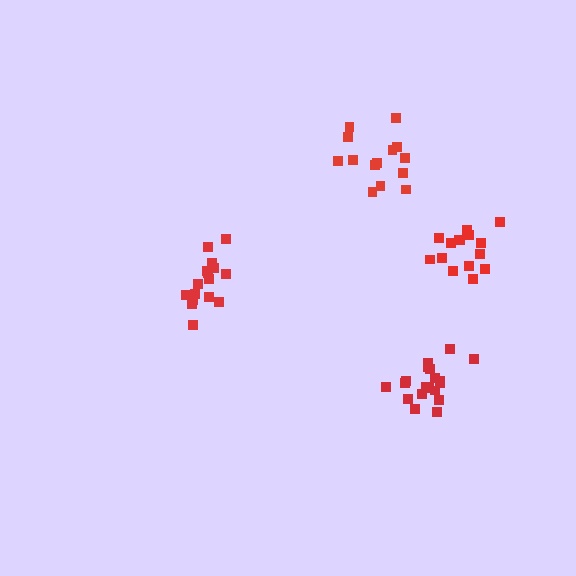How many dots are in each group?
Group 1: 14 dots, Group 2: 19 dots, Group 3: 16 dots, Group 4: 15 dots (64 total).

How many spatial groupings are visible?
There are 4 spatial groupings.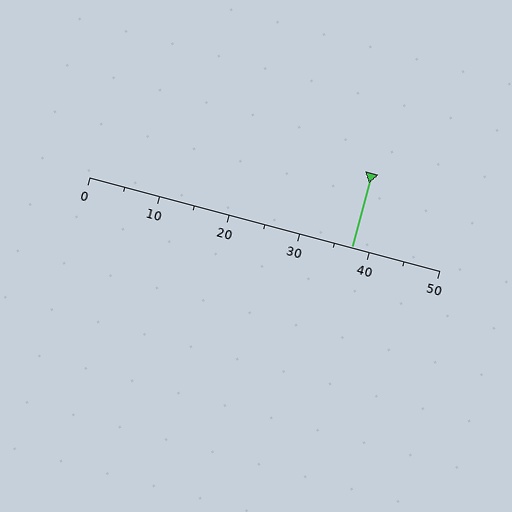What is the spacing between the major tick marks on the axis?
The major ticks are spaced 10 apart.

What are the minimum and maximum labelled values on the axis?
The axis runs from 0 to 50.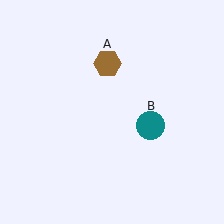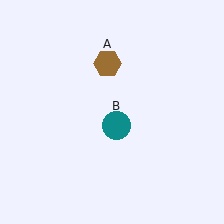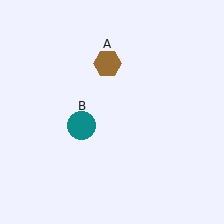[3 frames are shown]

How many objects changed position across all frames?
1 object changed position: teal circle (object B).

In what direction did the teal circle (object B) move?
The teal circle (object B) moved left.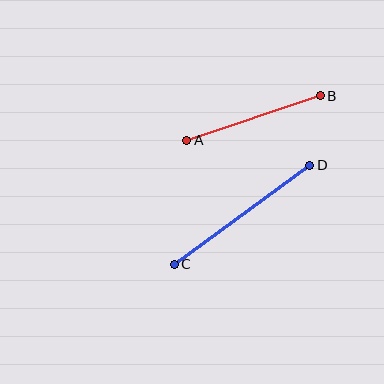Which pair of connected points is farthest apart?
Points C and D are farthest apart.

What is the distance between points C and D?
The distance is approximately 168 pixels.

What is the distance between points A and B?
The distance is approximately 141 pixels.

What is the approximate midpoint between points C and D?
The midpoint is at approximately (242, 215) pixels.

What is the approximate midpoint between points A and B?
The midpoint is at approximately (253, 118) pixels.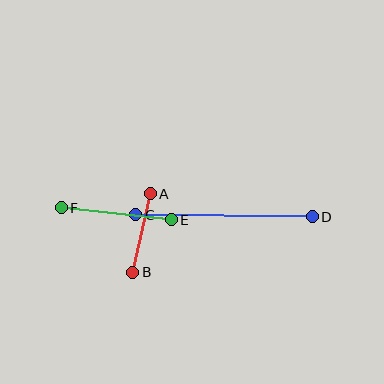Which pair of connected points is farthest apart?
Points C and D are farthest apart.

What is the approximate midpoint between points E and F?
The midpoint is at approximately (116, 214) pixels.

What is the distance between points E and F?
The distance is approximately 111 pixels.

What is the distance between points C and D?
The distance is approximately 177 pixels.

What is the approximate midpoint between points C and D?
The midpoint is at approximately (224, 216) pixels.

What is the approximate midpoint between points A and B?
The midpoint is at approximately (141, 233) pixels.